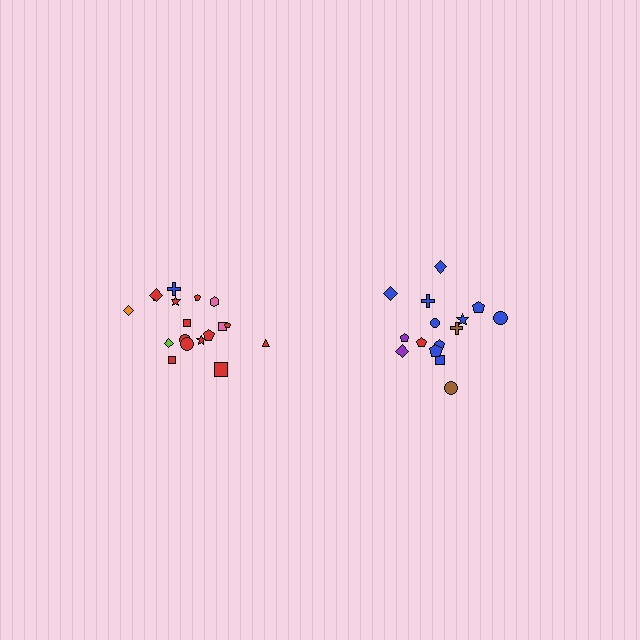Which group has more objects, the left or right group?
The left group.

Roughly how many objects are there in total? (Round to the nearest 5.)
Roughly 35 objects in total.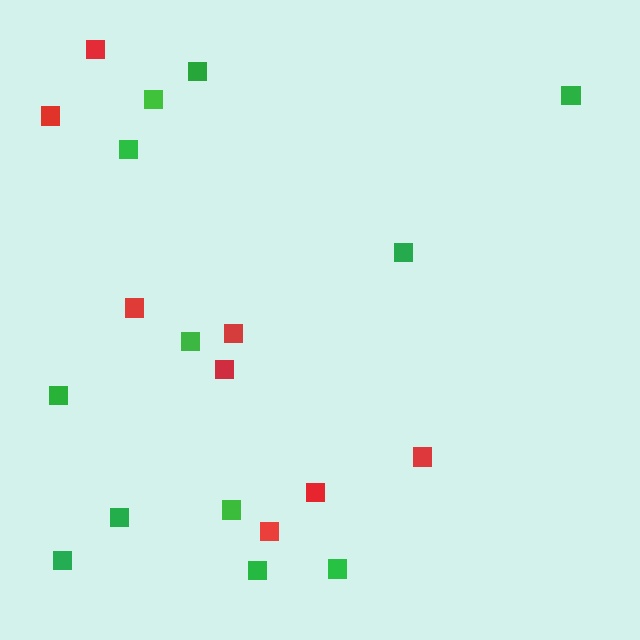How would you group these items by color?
There are 2 groups: one group of green squares (12) and one group of red squares (8).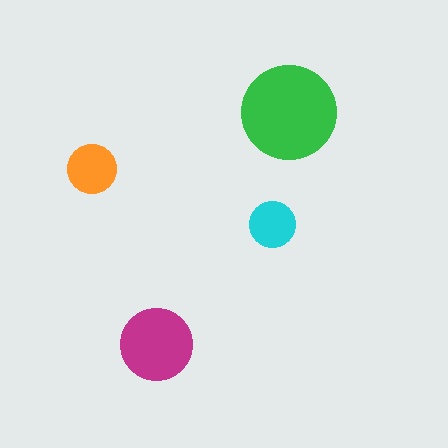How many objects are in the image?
There are 4 objects in the image.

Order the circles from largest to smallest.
the green one, the magenta one, the orange one, the cyan one.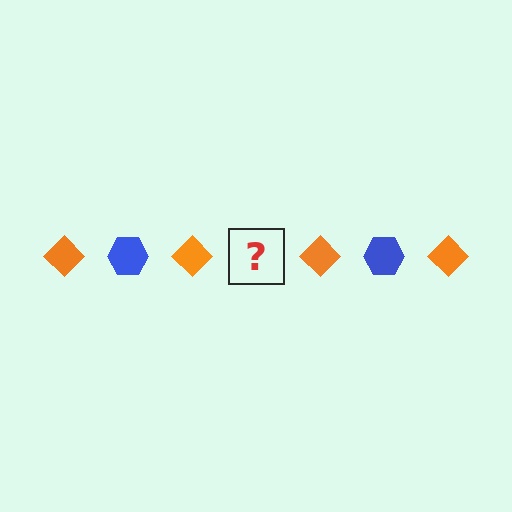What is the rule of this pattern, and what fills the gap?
The rule is that the pattern alternates between orange diamond and blue hexagon. The gap should be filled with a blue hexagon.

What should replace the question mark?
The question mark should be replaced with a blue hexagon.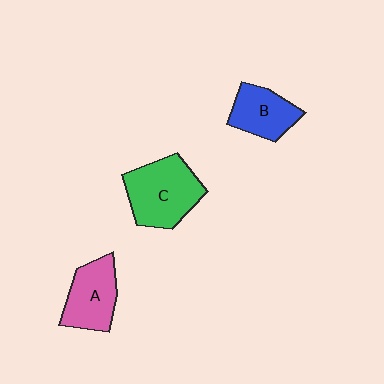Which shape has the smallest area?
Shape B (blue).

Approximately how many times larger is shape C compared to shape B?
Approximately 1.5 times.